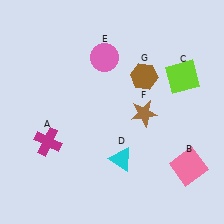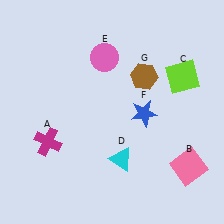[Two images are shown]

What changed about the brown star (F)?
In Image 1, F is brown. In Image 2, it changed to blue.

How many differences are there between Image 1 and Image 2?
There is 1 difference between the two images.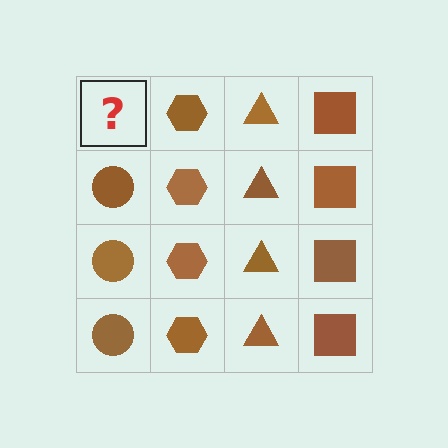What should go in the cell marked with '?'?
The missing cell should contain a brown circle.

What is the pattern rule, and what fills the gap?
The rule is that each column has a consistent shape. The gap should be filled with a brown circle.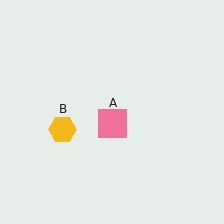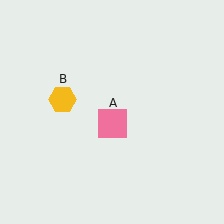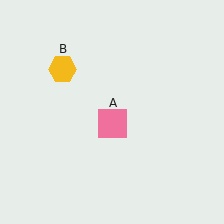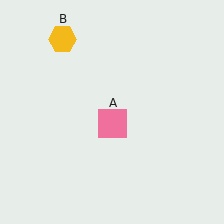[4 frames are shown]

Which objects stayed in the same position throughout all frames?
Pink square (object A) remained stationary.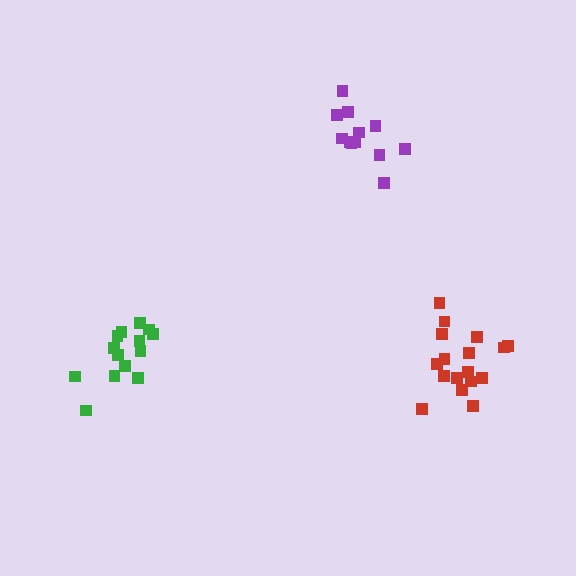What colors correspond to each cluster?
The clusters are colored: purple, red, green.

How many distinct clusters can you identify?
There are 3 distinct clusters.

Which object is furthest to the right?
The red cluster is rightmost.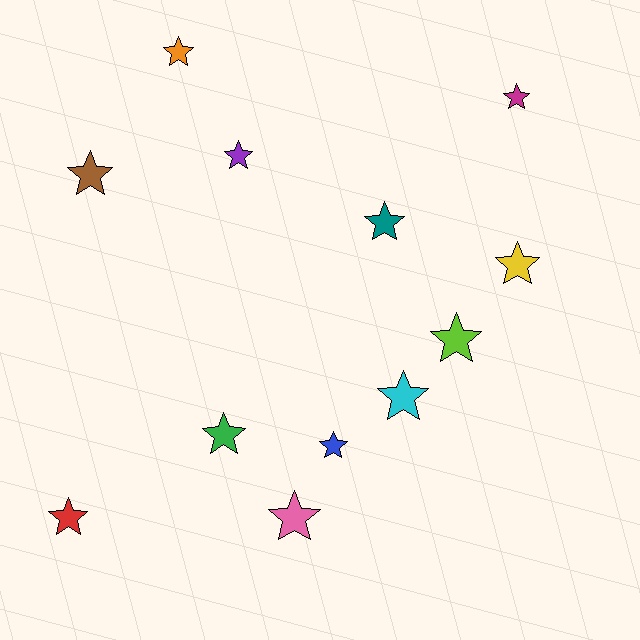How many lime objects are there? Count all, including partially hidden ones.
There is 1 lime object.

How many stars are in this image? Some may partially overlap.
There are 12 stars.